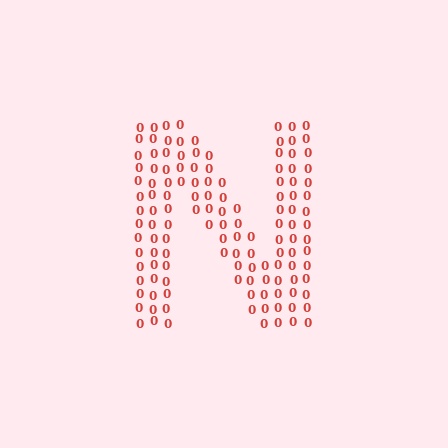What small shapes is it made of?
It is made of small digit 0's.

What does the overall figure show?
The overall figure shows the letter N.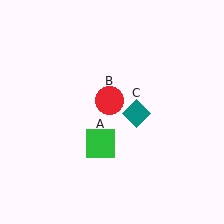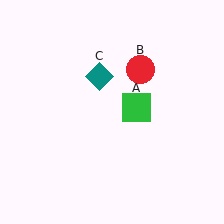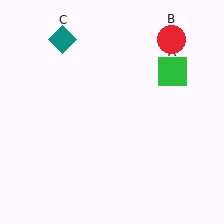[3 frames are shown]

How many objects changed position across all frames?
3 objects changed position: green square (object A), red circle (object B), teal diamond (object C).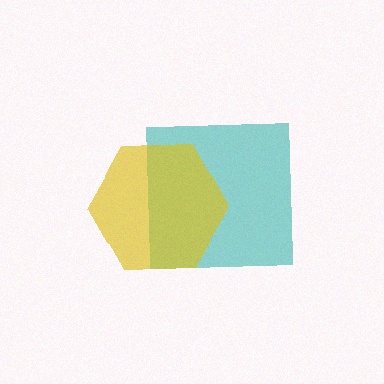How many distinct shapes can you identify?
There are 2 distinct shapes: a teal square, a yellow hexagon.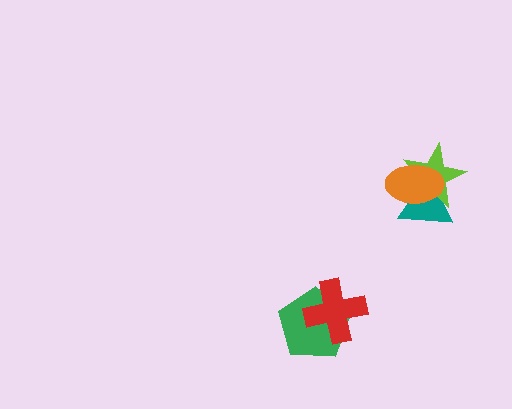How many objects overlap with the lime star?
2 objects overlap with the lime star.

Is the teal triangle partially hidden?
Yes, it is partially covered by another shape.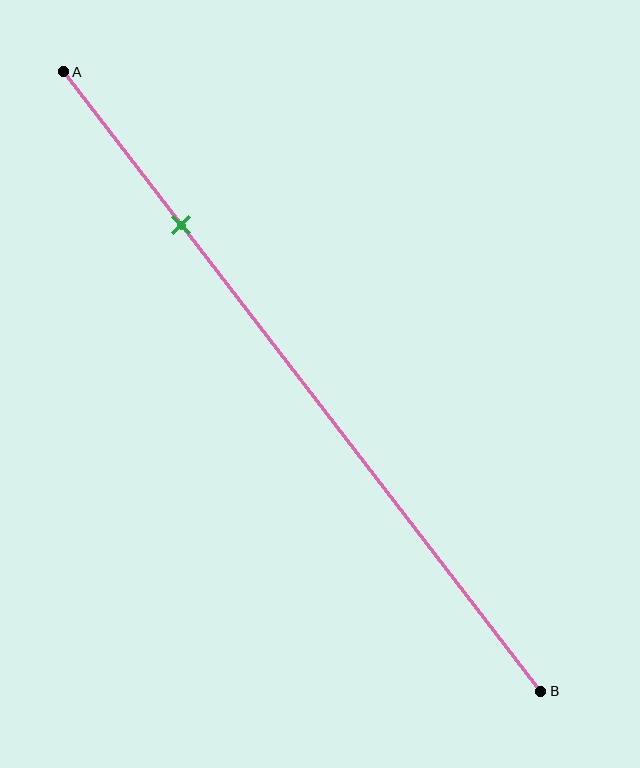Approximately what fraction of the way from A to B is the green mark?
The green mark is approximately 25% of the way from A to B.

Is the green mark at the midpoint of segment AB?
No, the mark is at about 25% from A, not at the 50% midpoint.